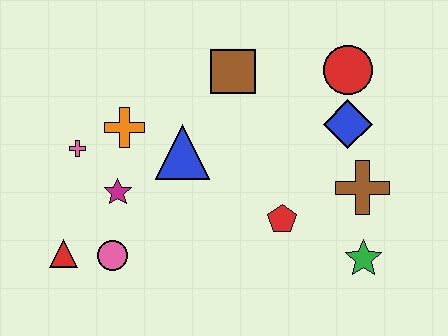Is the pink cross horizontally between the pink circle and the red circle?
No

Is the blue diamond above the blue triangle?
Yes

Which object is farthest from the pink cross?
The green star is farthest from the pink cross.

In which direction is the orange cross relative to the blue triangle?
The orange cross is to the left of the blue triangle.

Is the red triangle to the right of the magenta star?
No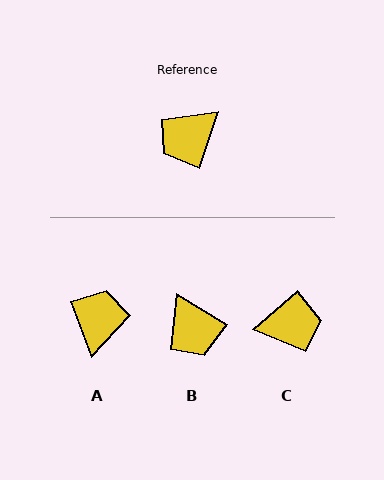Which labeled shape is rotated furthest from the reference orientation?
C, about 150 degrees away.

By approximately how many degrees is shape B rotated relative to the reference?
Approximately 76 degrees counter-clockwise.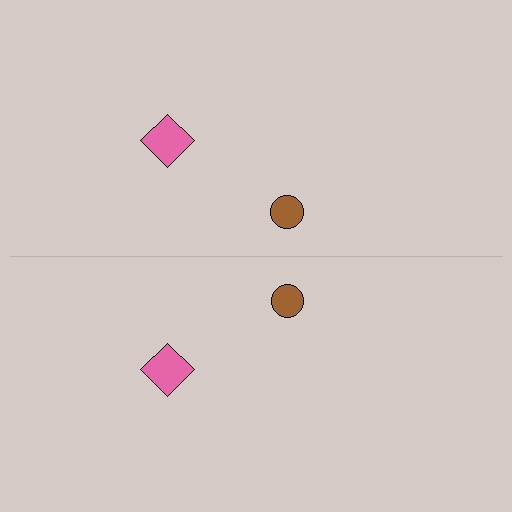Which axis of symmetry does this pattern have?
The pattern has a horizontal axis of symmetry running through the center of the image.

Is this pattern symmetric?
Yes, this pattern has bilateral (reflection) symmetry.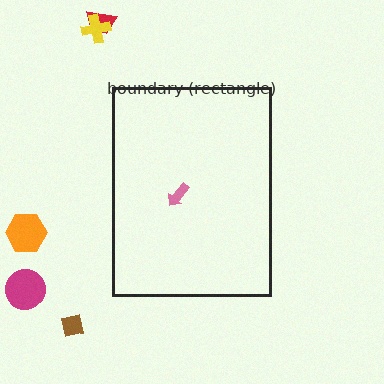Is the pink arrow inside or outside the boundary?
Inside.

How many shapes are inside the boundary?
1 inside, 5 outside.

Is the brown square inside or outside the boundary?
Outside.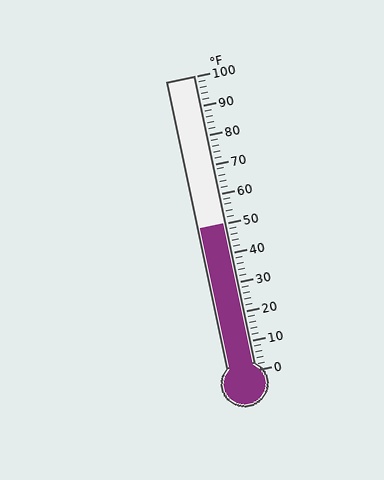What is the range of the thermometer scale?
The thermometer scale ranges from 0°F to 100°F.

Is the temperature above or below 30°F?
The temperature is above 30°F.